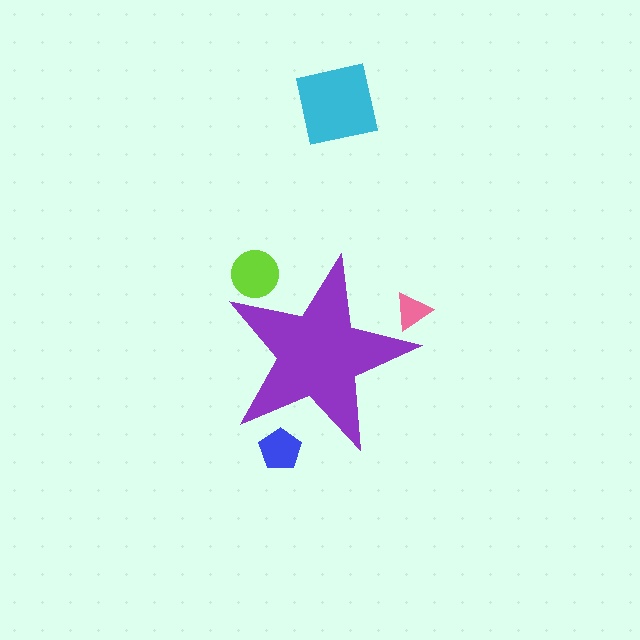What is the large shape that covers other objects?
A purple star.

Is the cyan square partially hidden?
No, the cyan square is fully visible.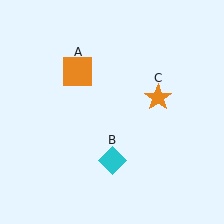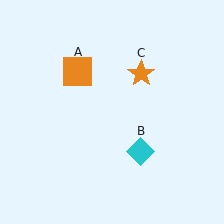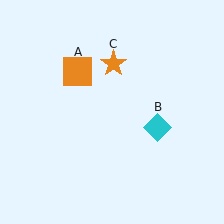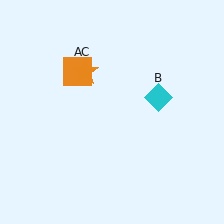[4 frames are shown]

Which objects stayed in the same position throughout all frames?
Orange square (object A) remained stationary.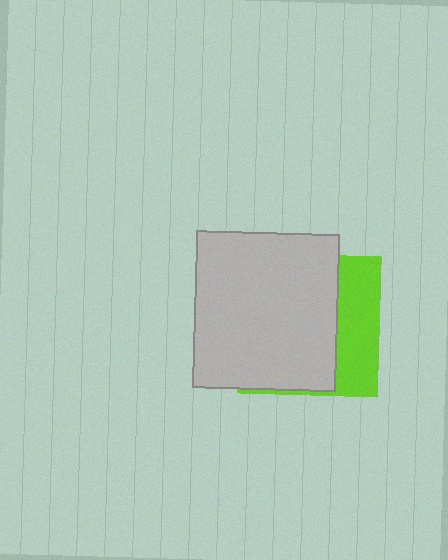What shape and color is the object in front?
The object in front is a light gray rectangle.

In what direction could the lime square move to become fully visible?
The lime square could move right. That would shift it out from behind the light gray rectangle entirely.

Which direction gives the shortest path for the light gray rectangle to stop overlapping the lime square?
Moving left gives the shortest separation.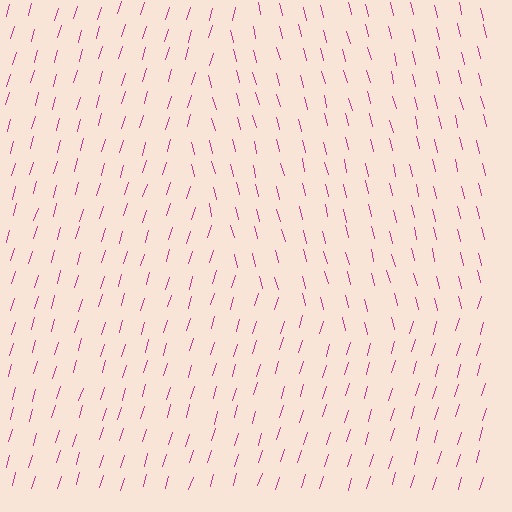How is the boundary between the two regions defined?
The boundary is defined purely by a change in line orientation (approximately 31 degrees difference). All lines are the same color and thickness.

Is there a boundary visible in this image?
Yes, there is a texture boundary formed by a change in line orientation.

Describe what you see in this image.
The image is filled with small magenta line segments. A circle region in the image has lines oriented differently from the surrounding lines, creating a visible texture boundary.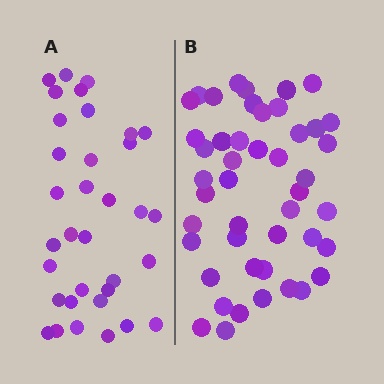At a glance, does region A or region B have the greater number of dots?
Region B (the right region) has more dots.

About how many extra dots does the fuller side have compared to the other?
Region B has roughly 12 or so more dots than region A.